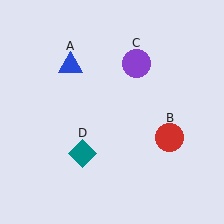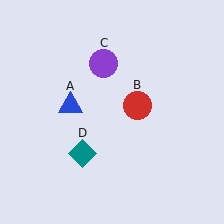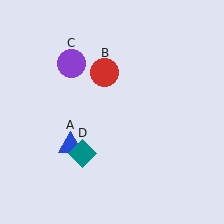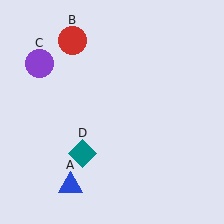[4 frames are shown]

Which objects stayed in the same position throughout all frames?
Teal diamond (object D) remained stationary.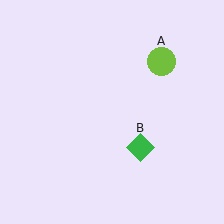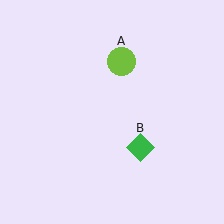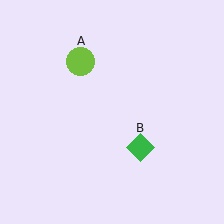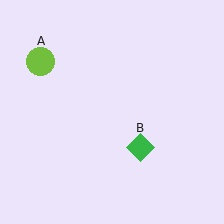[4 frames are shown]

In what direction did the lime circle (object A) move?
The lime circle (object A) moved left.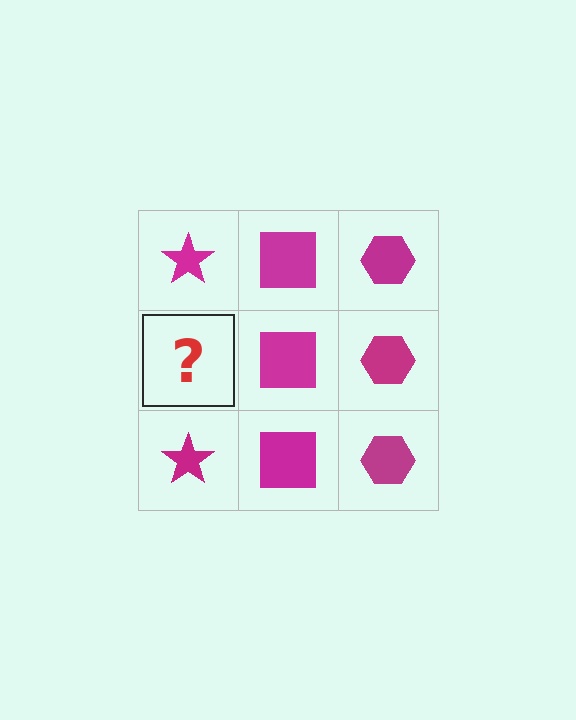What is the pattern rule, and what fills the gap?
The rule is that each column has a consistent shape. The gap should be filled with a magenta star.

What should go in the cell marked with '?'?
The missing cell should contain a magenta star.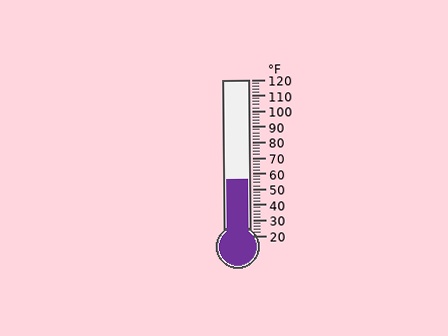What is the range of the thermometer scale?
The thermometer scale ranges from 20°F to 120°F.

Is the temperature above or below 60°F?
The temperature is below 60°F.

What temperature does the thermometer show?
The thermometer shows approximately 56°F.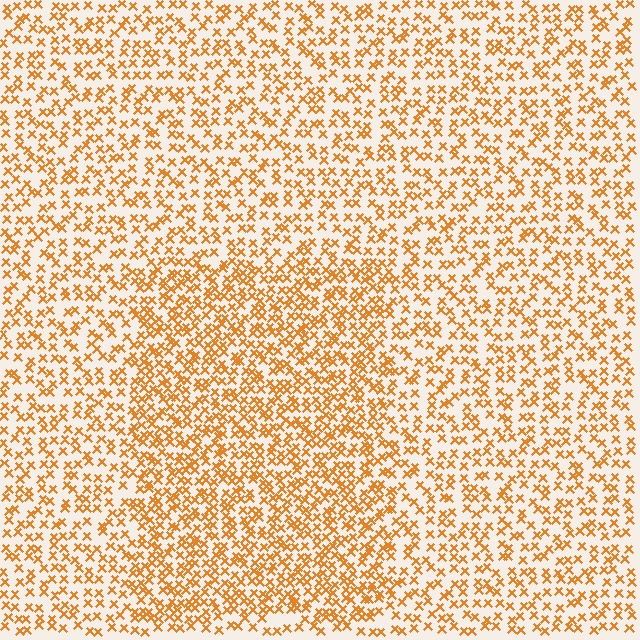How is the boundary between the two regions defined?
The boundary is defined by a change in element density (approximately 1.6x ratio). All elements are the same color, size, and shape.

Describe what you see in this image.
The image contains small orange elements arranged at two different densities. A rectangle-shaped region is visible where the elements are more densely packed than the surrounding area.